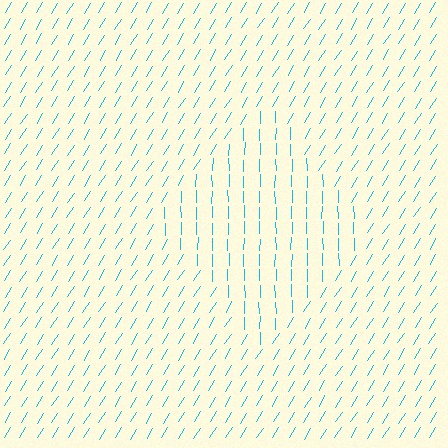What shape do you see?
I see a diamond.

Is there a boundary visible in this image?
Yes, there is a texture boundary formed by a change in line orientation.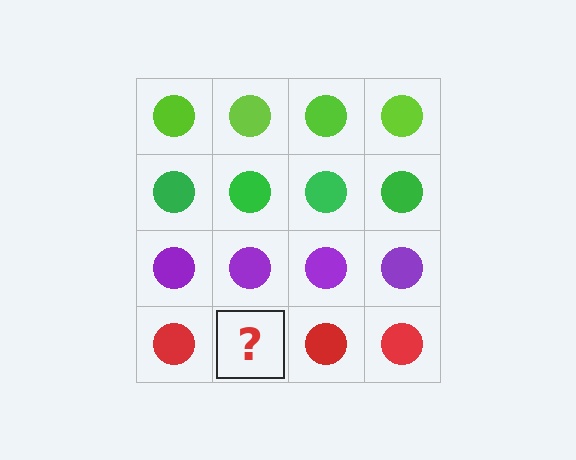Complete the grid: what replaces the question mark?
The question mark should be replaced with a red circle.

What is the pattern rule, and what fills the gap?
The rule is that each row has a consistent color. The gap should be filled with a red circle.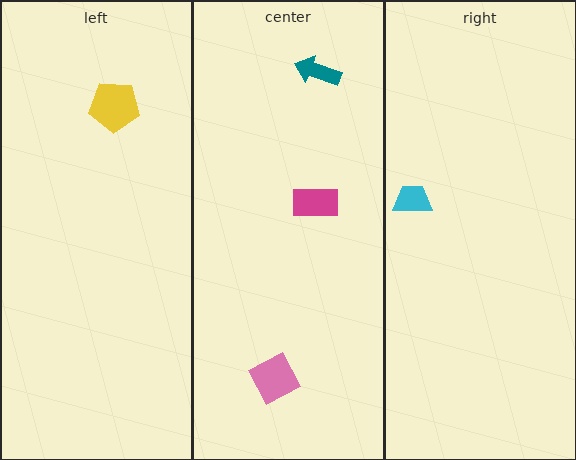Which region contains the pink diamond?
The center region.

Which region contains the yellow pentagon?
The left region.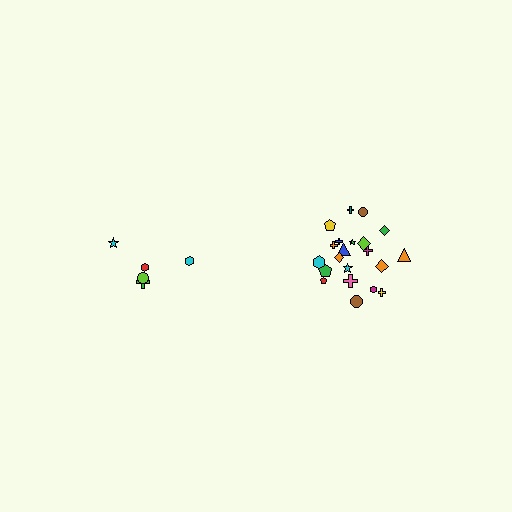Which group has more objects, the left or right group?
The right group.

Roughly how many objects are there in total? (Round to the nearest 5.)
Roughly 25 objects in total.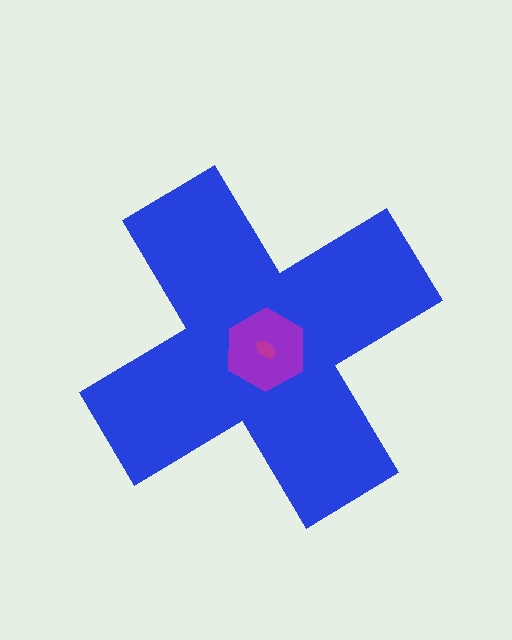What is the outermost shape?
The blue cross.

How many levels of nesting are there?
3.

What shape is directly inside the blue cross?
The purple hexagon.